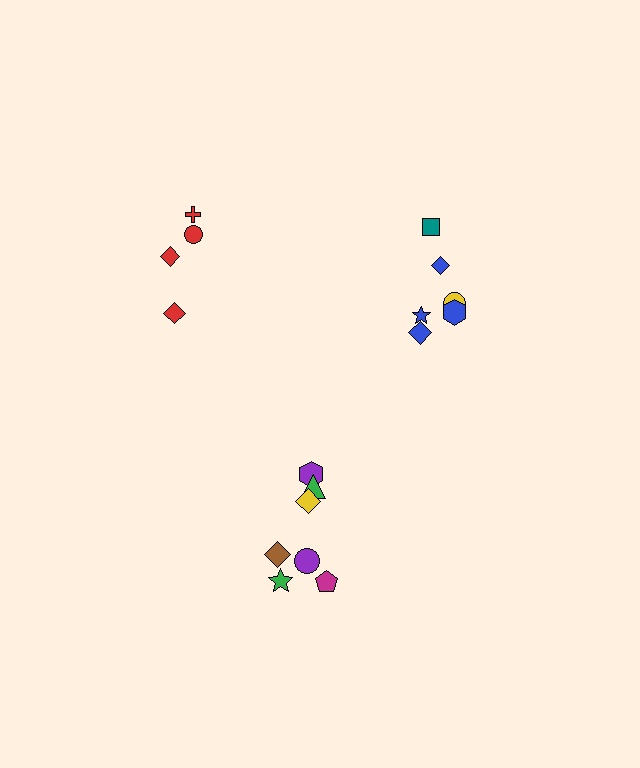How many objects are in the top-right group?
There are 6 objects.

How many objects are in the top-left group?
There are 4 objects.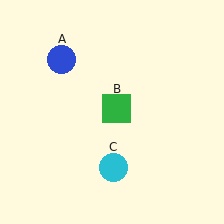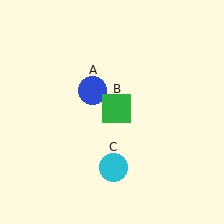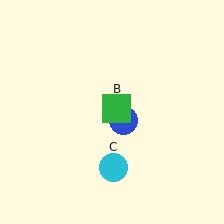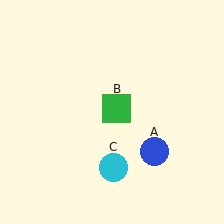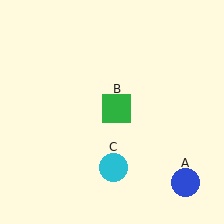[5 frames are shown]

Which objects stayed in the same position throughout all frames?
Green square (object B) and cyan circle (object C) remained stationary.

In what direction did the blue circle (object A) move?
The blue circle (object A) moved down and to the right.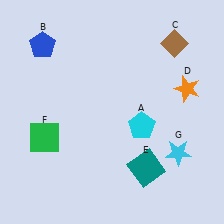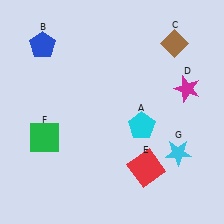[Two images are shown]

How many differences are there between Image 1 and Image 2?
There are 2 differences between the two images.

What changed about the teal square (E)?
In Image 1, E is teal. In Image 2, it changed to red.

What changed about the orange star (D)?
In Image 1, D is orange. In Image 2, it changed to magenta.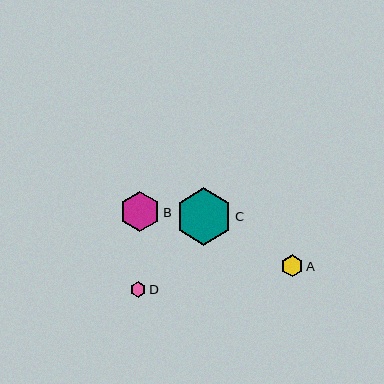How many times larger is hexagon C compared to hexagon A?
Hexagon C is approximately 2.6 times the size of hexagon A.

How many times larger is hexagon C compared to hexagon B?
Hexagon C is approximately 1.4 times the size of hexagon B.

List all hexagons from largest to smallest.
From largest to smallest: C, B, A, D.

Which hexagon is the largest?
Hexagon C is the largest with a size of approximately 57 pixels.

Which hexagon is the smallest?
Hexagon D is the smallest with a size of approximately 16 pixels.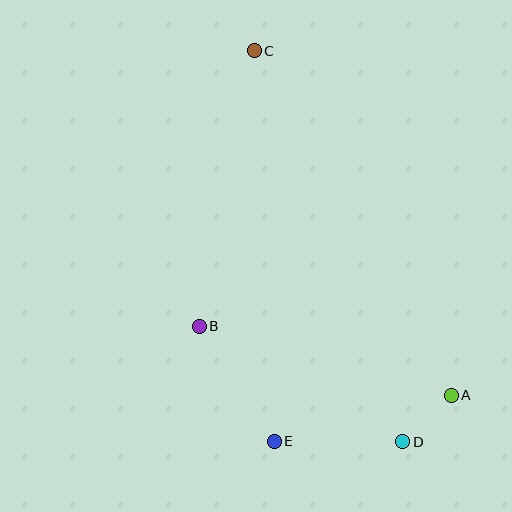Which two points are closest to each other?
Points A and D are closest to each other.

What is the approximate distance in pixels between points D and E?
The distance between D and E is approximately 128 pixels.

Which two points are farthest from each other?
Points C and D are farthest from each other.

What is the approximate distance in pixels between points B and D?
The distance between B and D is approximately 234 pixels.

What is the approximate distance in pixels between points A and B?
The distance between A and B is approximately 262 pixels.